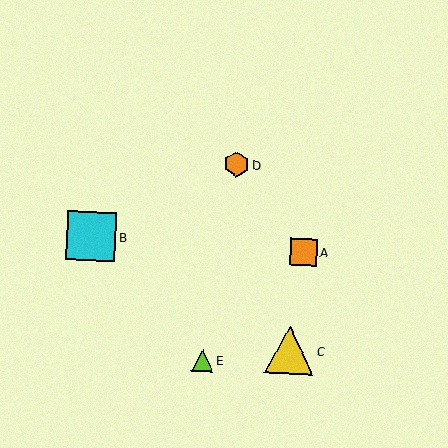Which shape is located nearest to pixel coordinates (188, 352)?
The lime triangle (labeled E) at (202, 360) is nearest to that location.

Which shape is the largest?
The cyan square (labeled B) is the largest.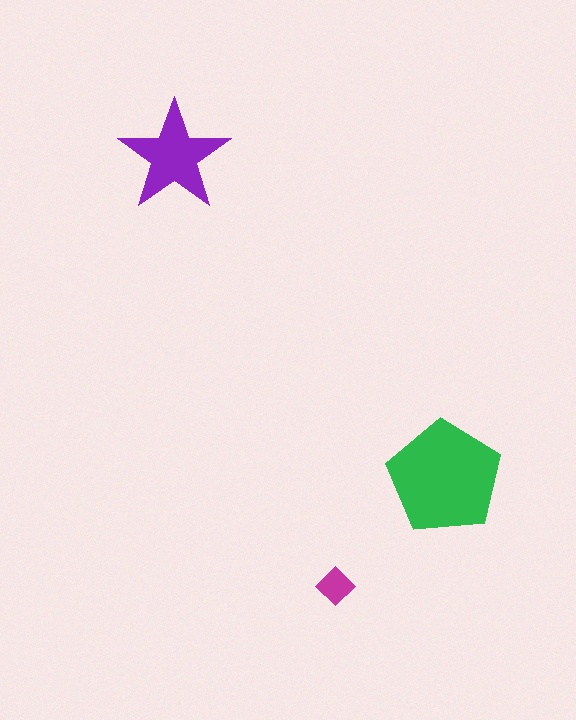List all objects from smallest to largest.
The magenta diamond, the purple star, the green pentagon.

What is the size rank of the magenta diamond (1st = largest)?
3rd.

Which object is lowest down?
The magenta diamond is bottommost.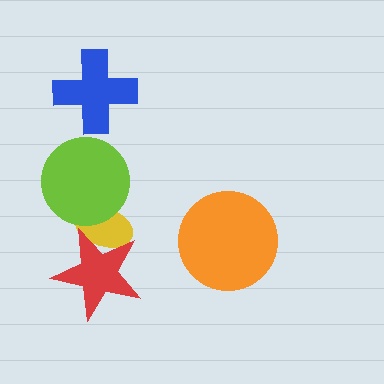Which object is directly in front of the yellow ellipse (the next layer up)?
The lime circle is directly in front of the yellow ellipse.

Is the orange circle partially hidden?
No, no other shape covers it.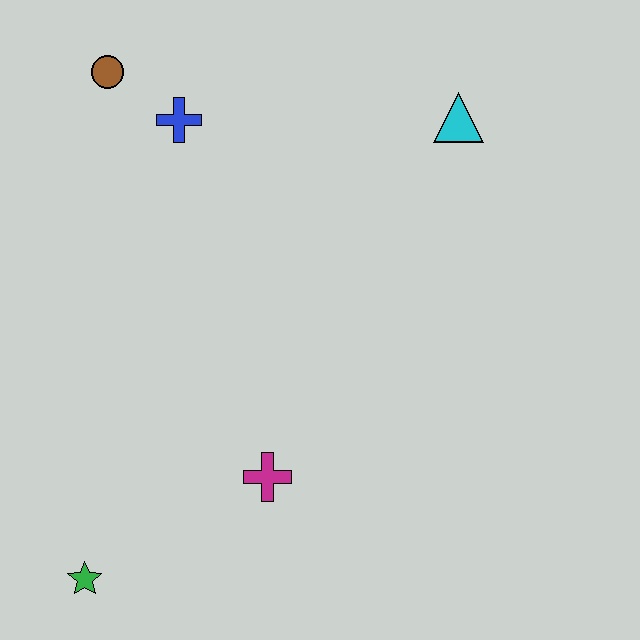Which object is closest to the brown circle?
The blue cross is closest to the brown circle.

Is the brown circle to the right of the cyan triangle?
No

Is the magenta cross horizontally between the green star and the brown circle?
No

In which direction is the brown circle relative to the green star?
The brown circle is above the green star.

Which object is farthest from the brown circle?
The green star is farthest from the brown circle.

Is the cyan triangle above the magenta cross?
Yes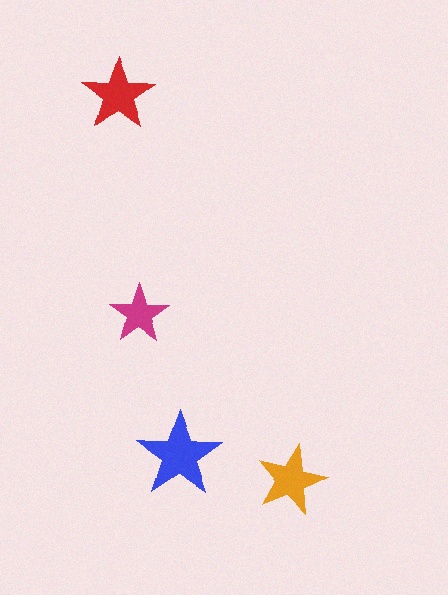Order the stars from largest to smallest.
the blue one, the red one, the orange one, the magenta one.